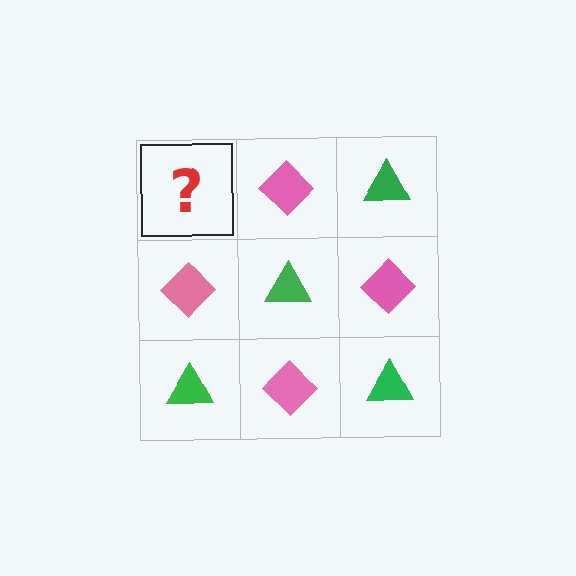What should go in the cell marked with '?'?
The missing cell should contain a green triangle.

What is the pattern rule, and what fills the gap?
The rule is that it alternates green triangle and pink diamond in a checkerboard pattern. The gap should be filled with a green triangle.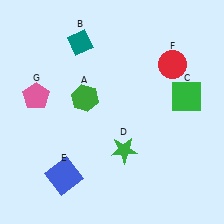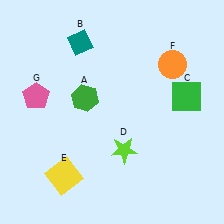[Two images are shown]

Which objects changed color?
D changed from green to lime. E changed from blue to yellow. F changed from red to orange.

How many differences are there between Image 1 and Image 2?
There are 3 differences between the two images.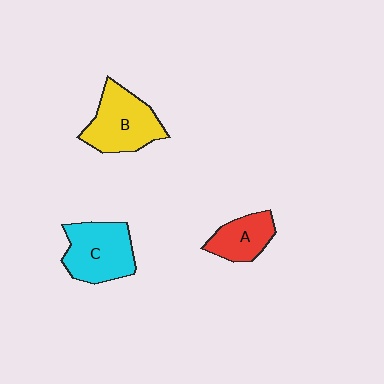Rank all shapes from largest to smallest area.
From largest to smallest: B (yellow), C (cyan), A (red).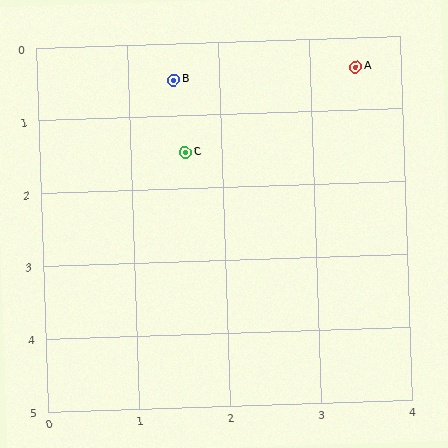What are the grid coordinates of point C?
Point C is at approximately (1.6, 1.5).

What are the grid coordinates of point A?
Point A is at approximately (3.5, 0.4).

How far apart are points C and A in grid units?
Points C and A are about 2.2 grid units apart.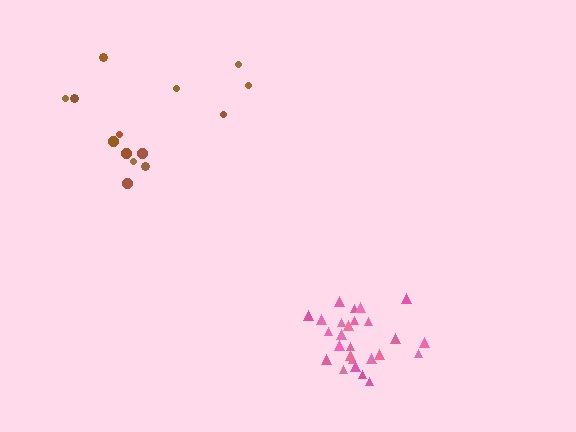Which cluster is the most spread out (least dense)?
Brown.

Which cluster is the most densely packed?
Pink.